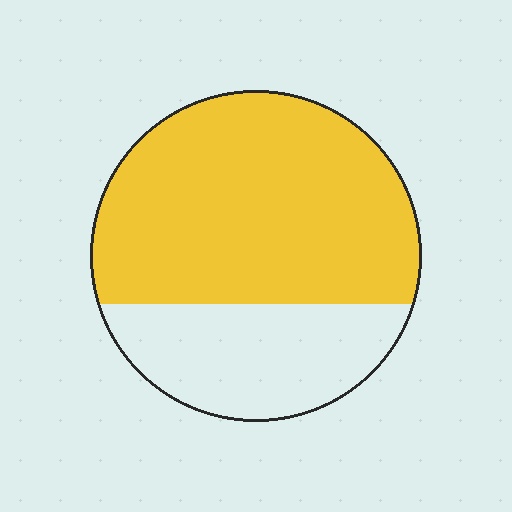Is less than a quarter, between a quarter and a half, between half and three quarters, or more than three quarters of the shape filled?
Between half and three quarters.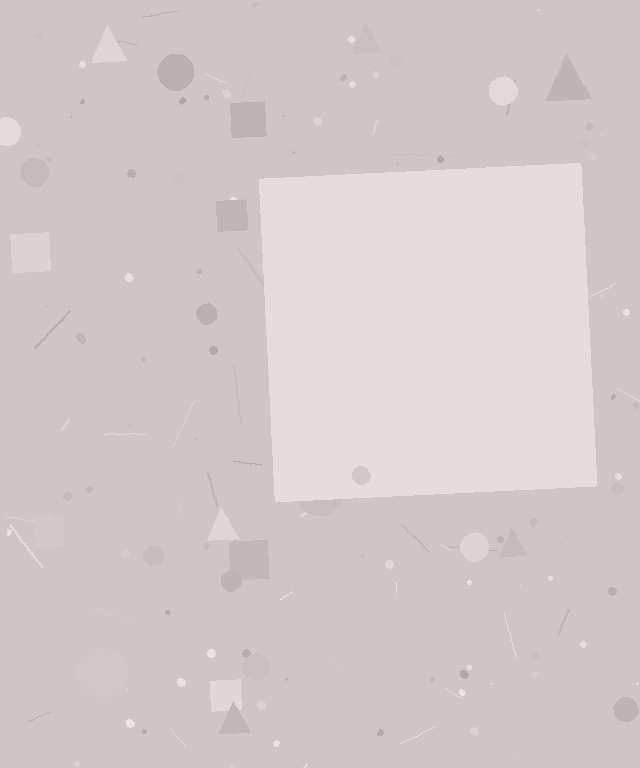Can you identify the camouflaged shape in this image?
The camouflaged shape is a square.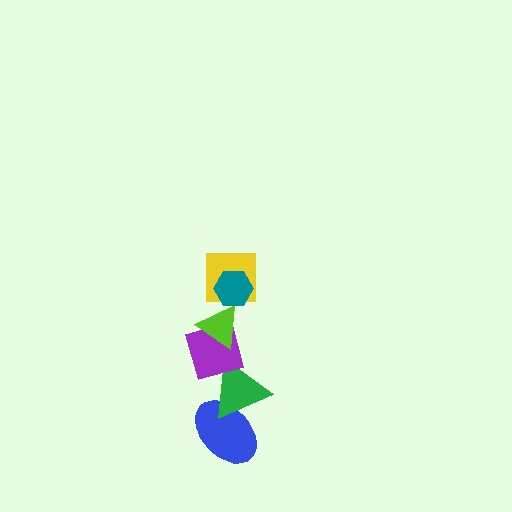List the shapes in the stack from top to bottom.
From top to bottom: the teal hexagon, the yellow square, the lime triangle, the purple diamond, the green triangle, the blue ellipse.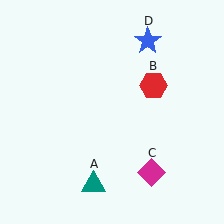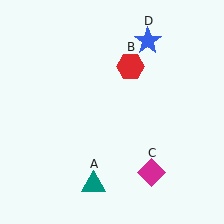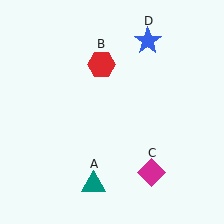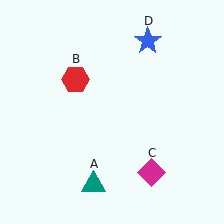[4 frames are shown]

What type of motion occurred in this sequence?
The red hexagon (object B) rotated counterclockwise around the center of the scene.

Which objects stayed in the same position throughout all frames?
Teal triangle (object A) and magenta diamond (object C) and blue star (object D) remained stationary.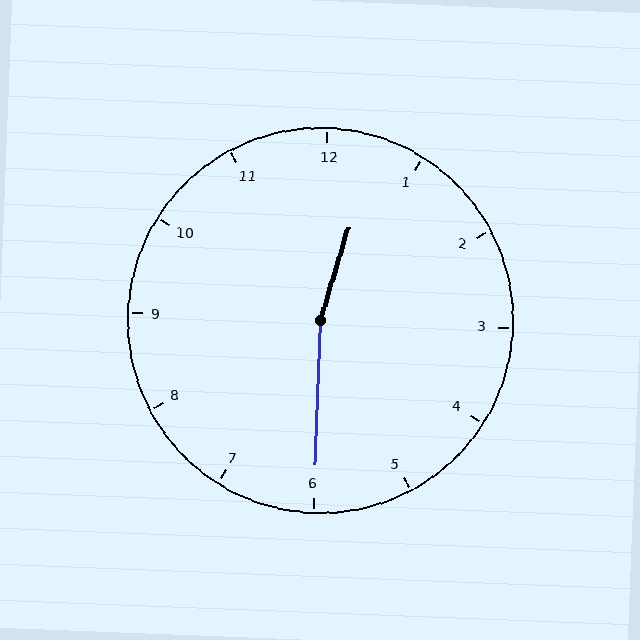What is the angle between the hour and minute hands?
Approximately 165 degrees.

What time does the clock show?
12:30.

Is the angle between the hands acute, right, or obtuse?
It is obtuse.